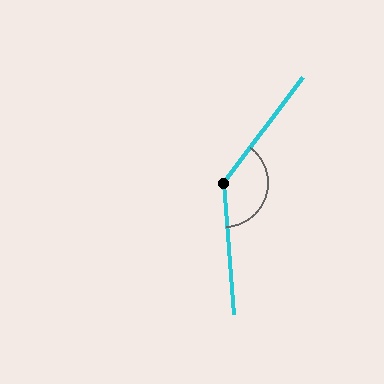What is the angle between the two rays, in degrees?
Approximately 139 degrees.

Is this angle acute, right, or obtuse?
It is obtuse.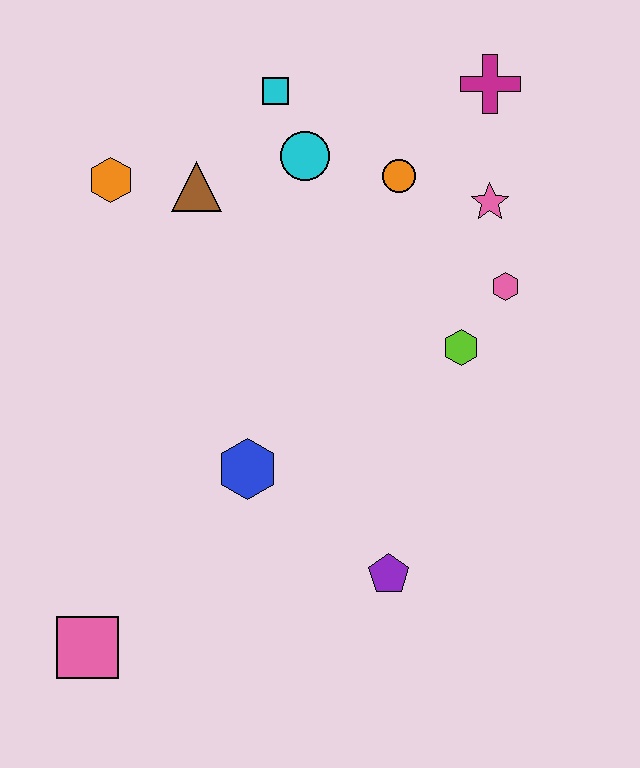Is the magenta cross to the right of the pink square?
Yes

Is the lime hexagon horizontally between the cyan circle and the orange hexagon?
No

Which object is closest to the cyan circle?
The cyan square is closest to the cyan circle.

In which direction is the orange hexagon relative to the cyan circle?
The orange hexagon is to the left of the cyan circle.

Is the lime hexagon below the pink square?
No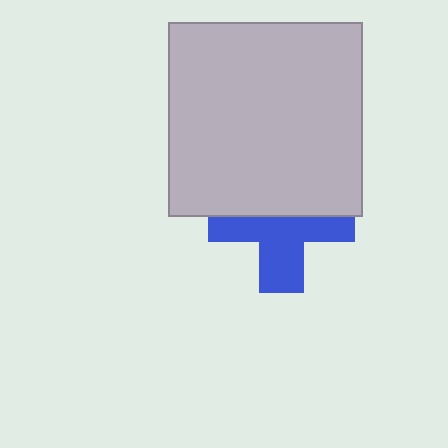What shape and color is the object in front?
The object in front is a light gray square.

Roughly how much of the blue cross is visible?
About half of it is visible (roughly 53%).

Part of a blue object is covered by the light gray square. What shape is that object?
It is a cross.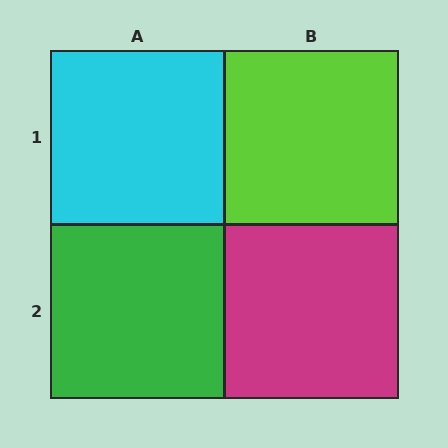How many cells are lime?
1 cell is lime.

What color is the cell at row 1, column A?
Cyan.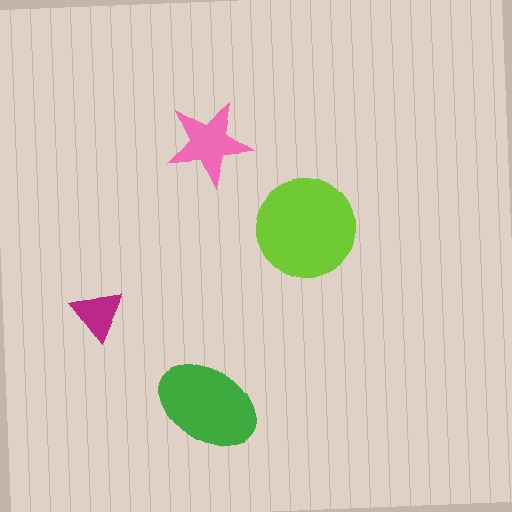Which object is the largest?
The lime circle.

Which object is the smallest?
The magenta triangle.